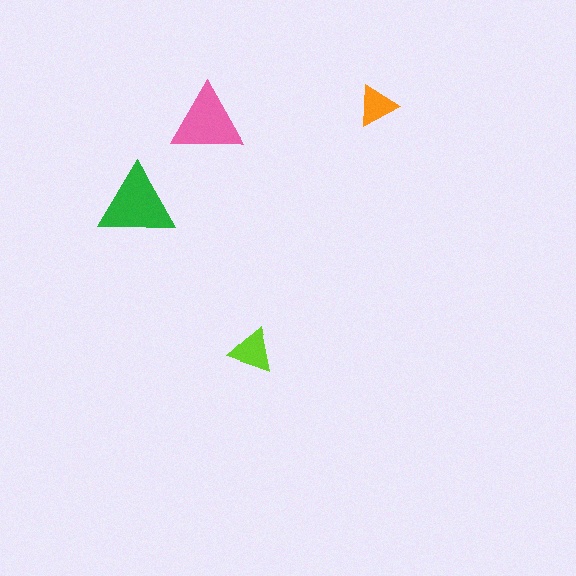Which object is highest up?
The orange triangle is topmost.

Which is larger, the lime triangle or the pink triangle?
The pink one.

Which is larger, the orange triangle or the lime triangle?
The lime one.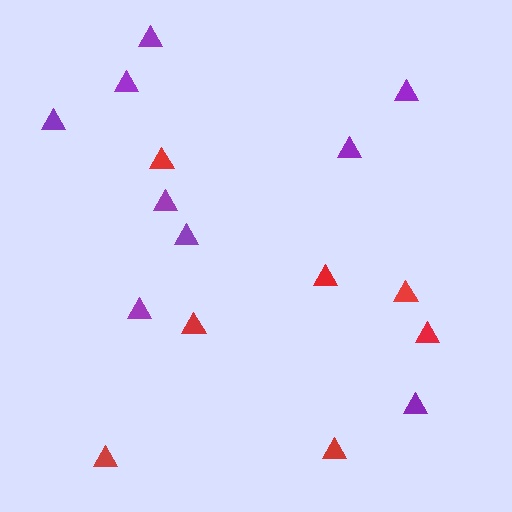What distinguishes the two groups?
There are 2 groups: one group of red triangles (7) and one group of purple triangles (9).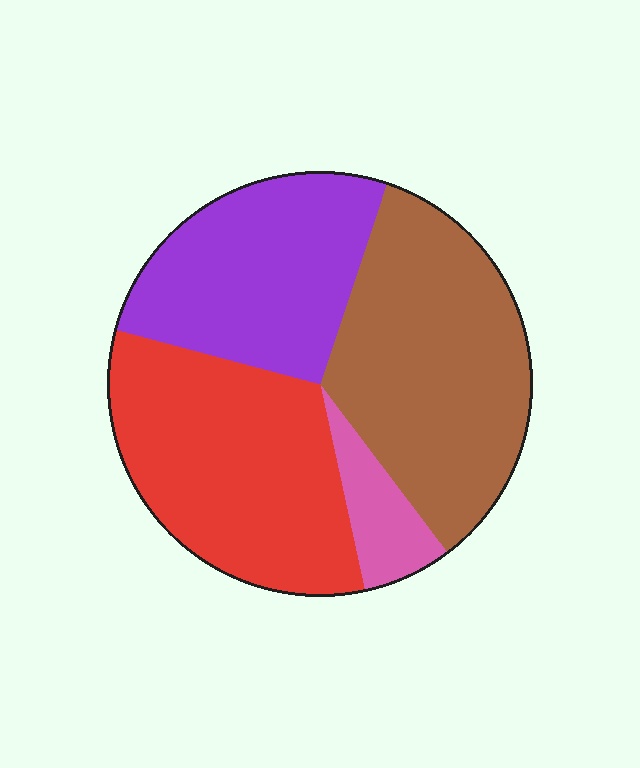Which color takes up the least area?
Pink, at roughly 5%.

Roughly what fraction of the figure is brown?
Brown covers 34% of the figure.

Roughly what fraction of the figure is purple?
Purple covers 26% of the figure.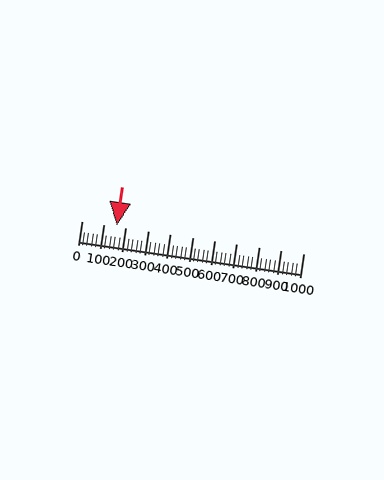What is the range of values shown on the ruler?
The ruler shows values from 0 to 1000.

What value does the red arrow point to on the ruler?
The red arrow points to approximately 160.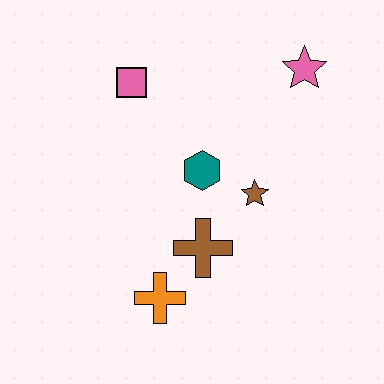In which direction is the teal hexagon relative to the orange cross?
The teal hexagon is above the orange cross.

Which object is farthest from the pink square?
The orange cross is farthest from the pink square.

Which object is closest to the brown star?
The teal hexagon is closest to the brown star.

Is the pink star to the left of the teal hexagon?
No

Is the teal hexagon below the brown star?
No